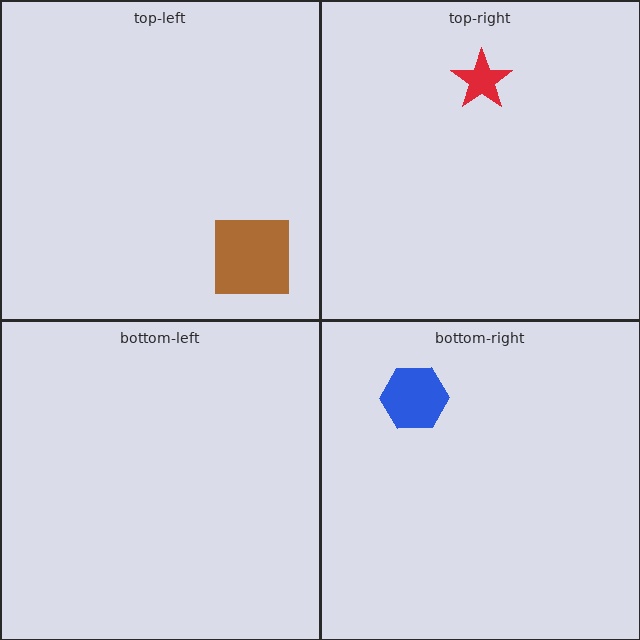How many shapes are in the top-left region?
1.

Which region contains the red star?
The top-right region.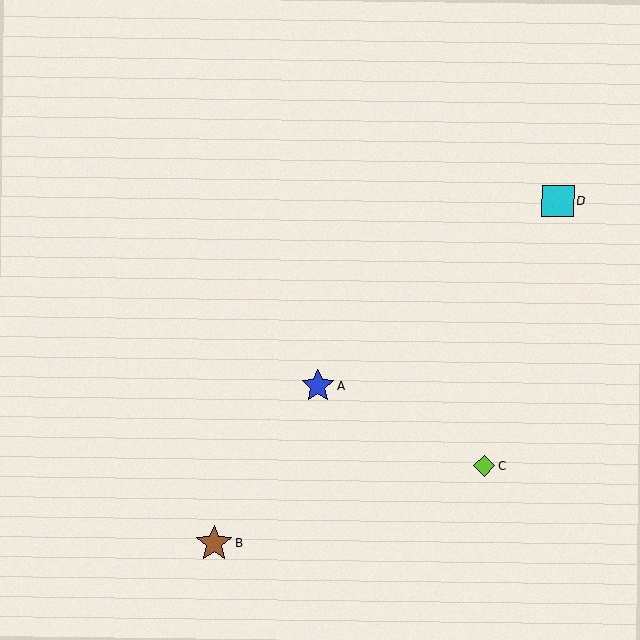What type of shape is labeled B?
Shape B is a brown star.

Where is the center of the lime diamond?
The center of the lime diamond is at (485, 466).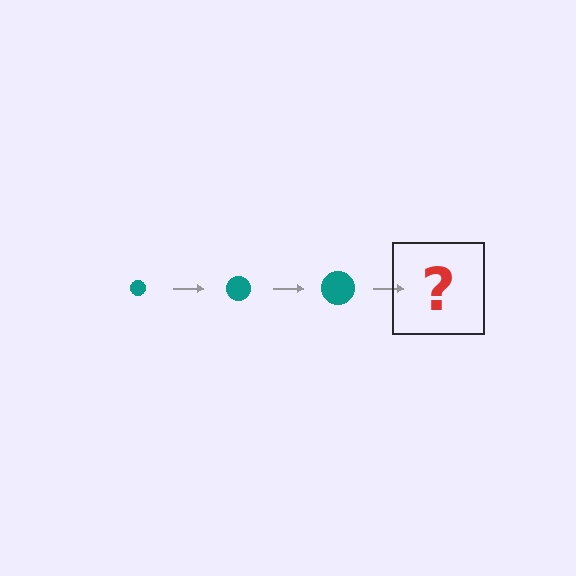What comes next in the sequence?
The next element should be a teal circle, larger than the previous one.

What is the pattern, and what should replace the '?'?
The pattern is that the circle gets progressively larger each step. The '?' should be a teal circle, larger than the previous one.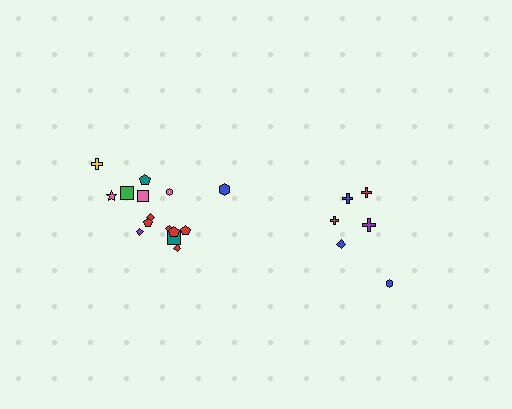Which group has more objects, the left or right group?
The left group.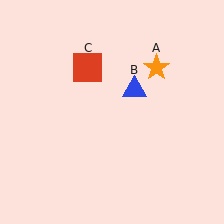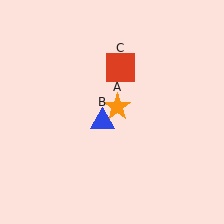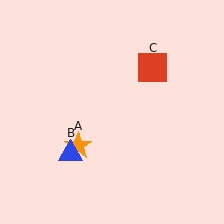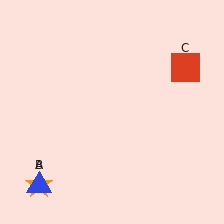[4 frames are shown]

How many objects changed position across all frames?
3 objects changed position: orange star (object A), blue triangle (object B), red square (object C).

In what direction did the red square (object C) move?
The red square (object C) moved right.